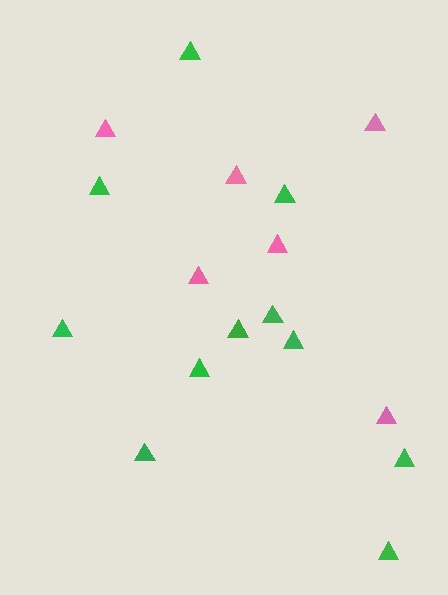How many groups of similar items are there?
There are 2 groups: one group of green triangles (11) and one group of pink triangles (6).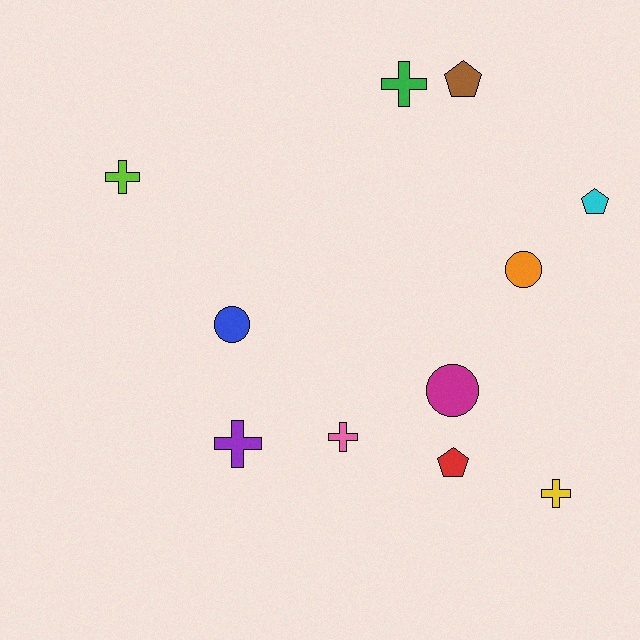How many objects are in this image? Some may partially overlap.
There are 11 objects.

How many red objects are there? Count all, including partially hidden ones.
There is 1 red object.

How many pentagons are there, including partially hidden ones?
There are 3 pentagons.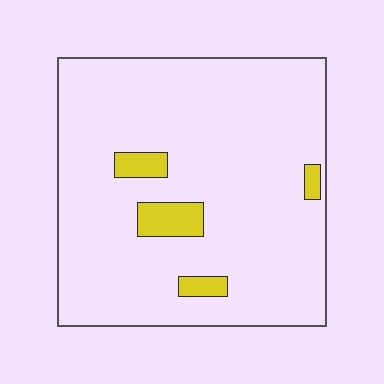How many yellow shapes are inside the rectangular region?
4.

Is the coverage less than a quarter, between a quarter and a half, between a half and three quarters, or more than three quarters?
Less than a quarter.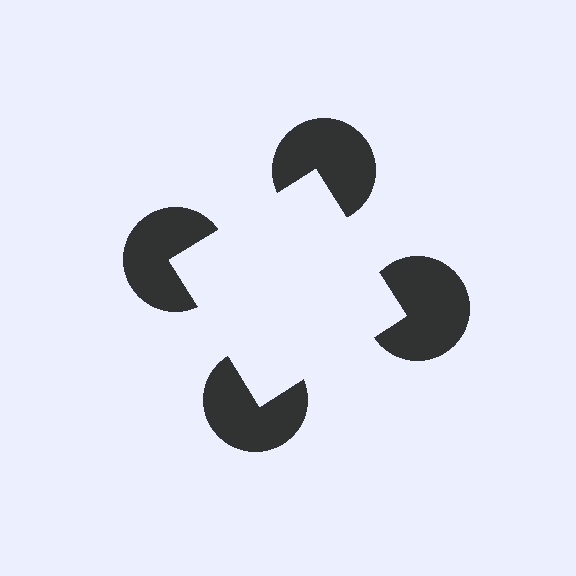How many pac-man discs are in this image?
There are 4 — one at each vertex of the illusory square.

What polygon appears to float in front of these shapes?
An illusory square — its edges are inferred from the aligned wedge cuts in the pac-man discs, not physically drawn.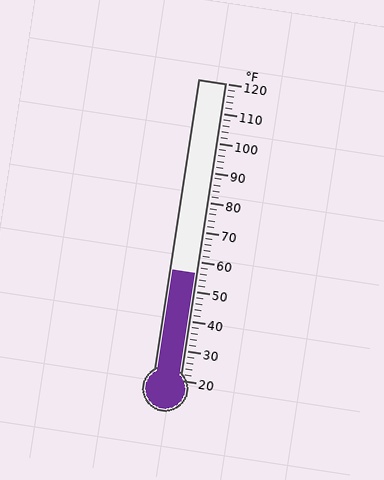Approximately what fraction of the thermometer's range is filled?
The thermometer is filled to approximately 35% of its range.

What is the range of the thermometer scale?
The thermometer scale ranges from 20°F to 120°F.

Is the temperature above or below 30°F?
The temperature is above 30°F.